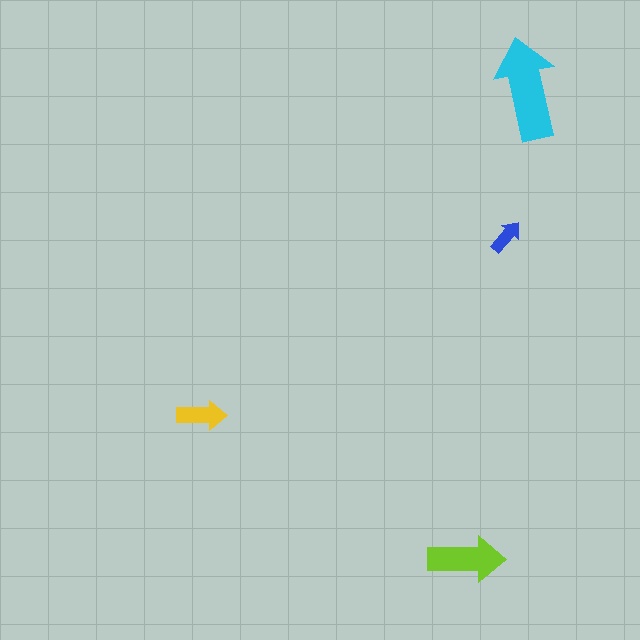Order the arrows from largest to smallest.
the cyan one, the lime one, the yellow one, the blue one.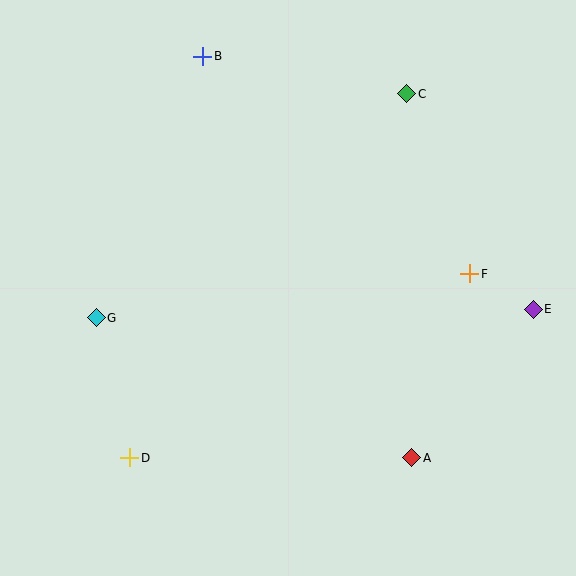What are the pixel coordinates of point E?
Point E is at (533, 309).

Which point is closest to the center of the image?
Point F at (470, 274) is closest to the center.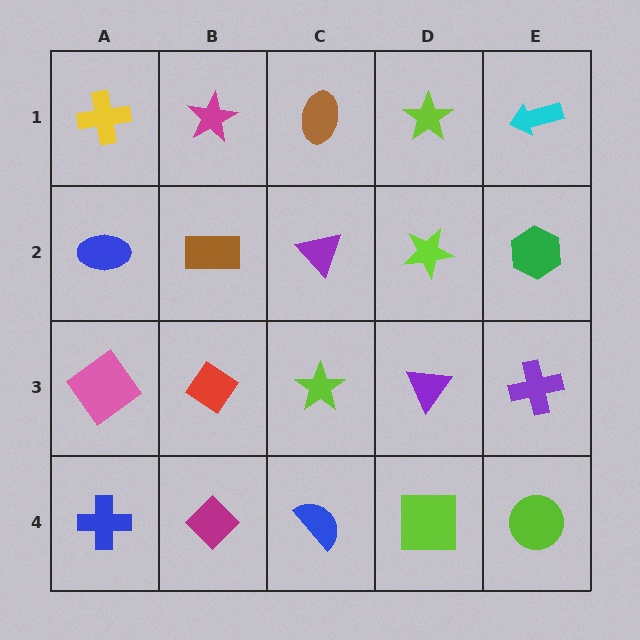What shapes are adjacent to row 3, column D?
A lime star (row 2, column D), a lime square (row 4, column D), a lime star (row 3, column C), a purple cross (row 3, column E).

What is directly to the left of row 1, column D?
A brown ellipse.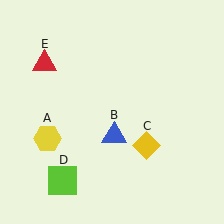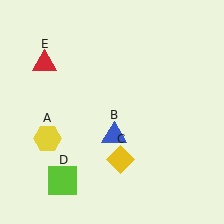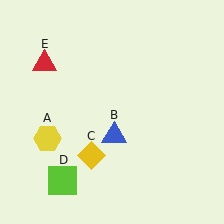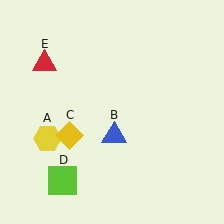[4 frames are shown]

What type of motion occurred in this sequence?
The yellow diamond (object C) rotated clockwise around the center of the scene.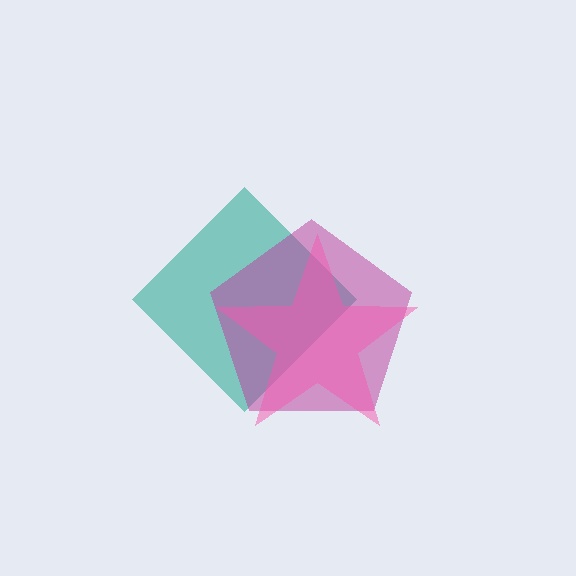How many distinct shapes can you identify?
There are 3 distinct shapes: a teal diamond, a magenta pentagon, a pink star.